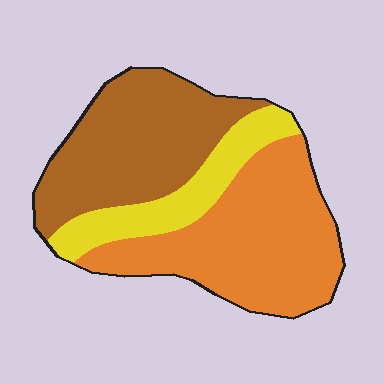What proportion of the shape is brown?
Brown covers 38% of the shape.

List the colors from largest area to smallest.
From largest to smallest: orange, brown, yellow.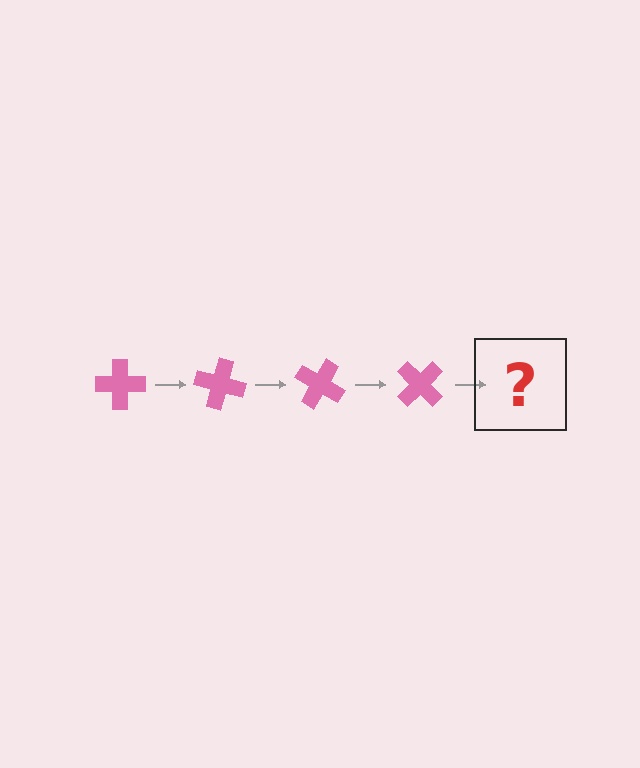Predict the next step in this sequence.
The next step is a pink cross rotated 60 degrees.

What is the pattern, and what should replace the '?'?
The pattern is that the cross rotates 15 degrees each step. The '?' should be a pink cross rotated 60 degrees.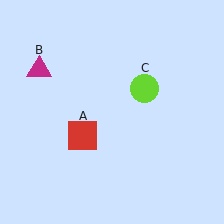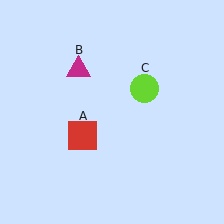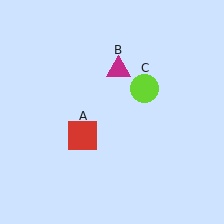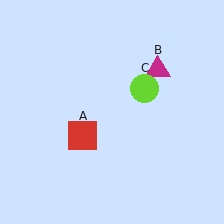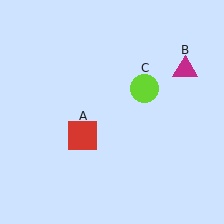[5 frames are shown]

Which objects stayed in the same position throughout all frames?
Red square (object A) and lime circle (object C) remained stationary.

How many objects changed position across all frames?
1 object changed position: magenta triangle (object B).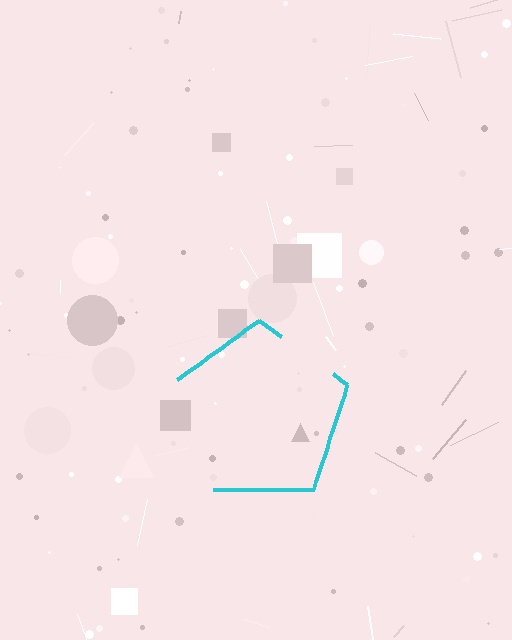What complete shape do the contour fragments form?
The contour fragments form a pentagon.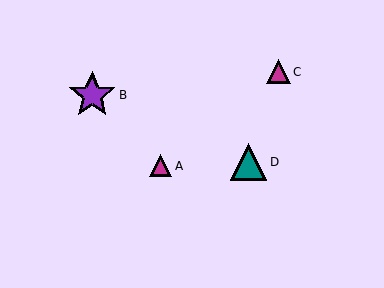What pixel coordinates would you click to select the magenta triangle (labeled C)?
Click at (278, 72) to select the magenta triangle C.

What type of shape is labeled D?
Shape D is a teal triangle.